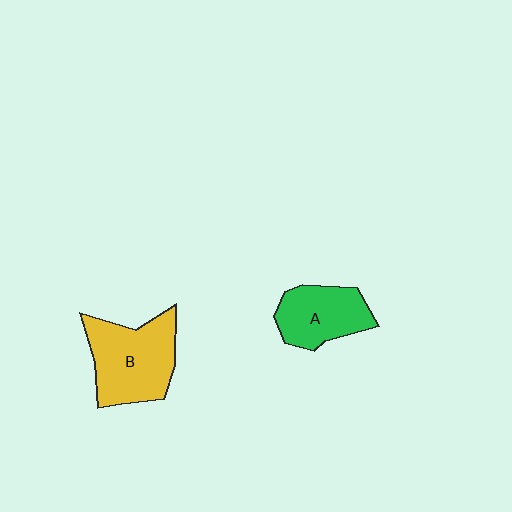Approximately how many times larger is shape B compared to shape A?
Approximately 1.4 times.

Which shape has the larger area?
Shape B (yellow).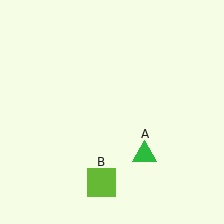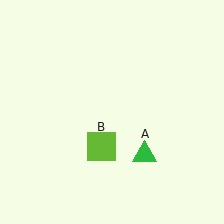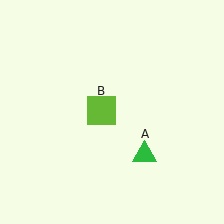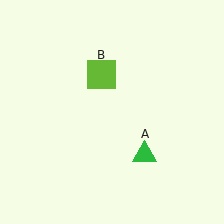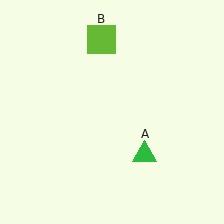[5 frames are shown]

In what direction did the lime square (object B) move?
The lime square (object B) moved up.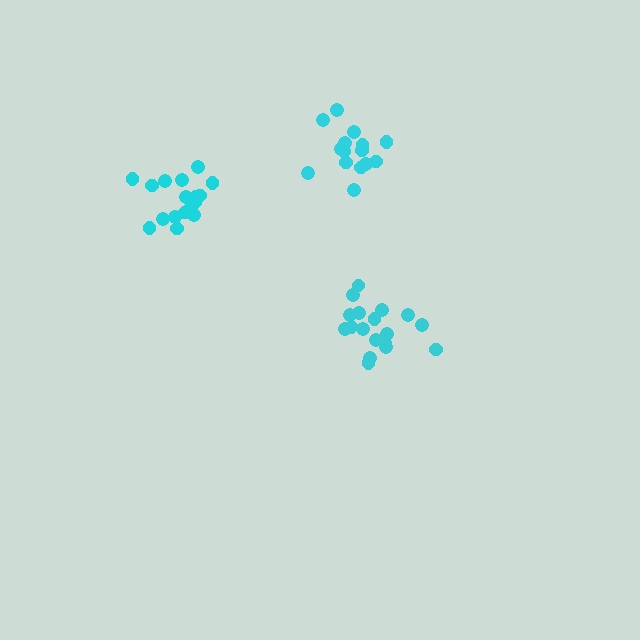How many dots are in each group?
Group 1: 15 dots, Group 2: 18 dots, Group 3: 18 dots (51 total).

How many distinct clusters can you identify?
There are 3 distinct clusters.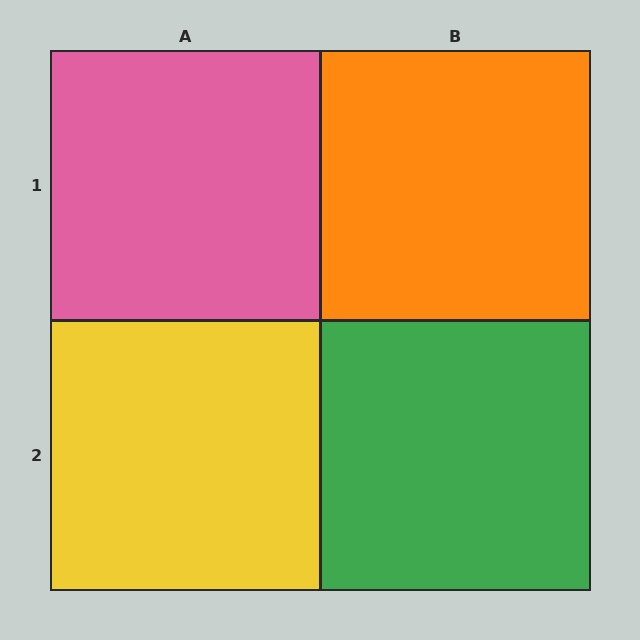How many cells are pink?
1 cell is pink.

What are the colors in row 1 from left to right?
Pink, orange.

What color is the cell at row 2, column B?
Green.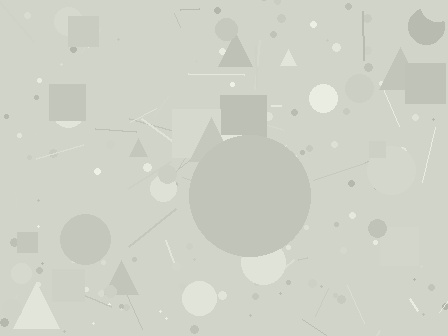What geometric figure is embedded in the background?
A circle is embedded in the background.